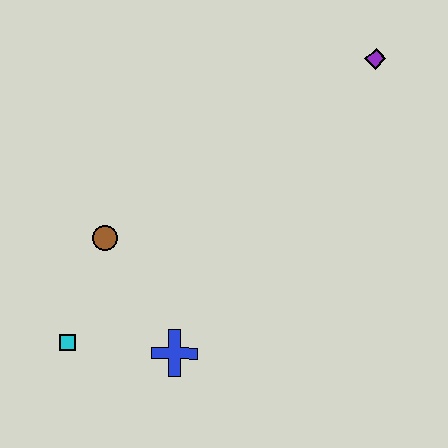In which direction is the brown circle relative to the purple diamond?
The brown circle is to the left of the purple diamond.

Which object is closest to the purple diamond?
The brown circle is closest to the purple diamond.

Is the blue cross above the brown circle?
No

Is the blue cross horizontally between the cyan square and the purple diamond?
Yes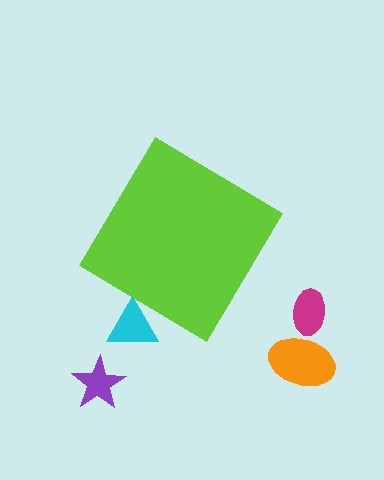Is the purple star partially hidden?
No, the purple star is fully visible.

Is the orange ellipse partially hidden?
No, the orange ellipse is fully visible.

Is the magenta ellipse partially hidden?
No, the magenta ellipse is fully visible.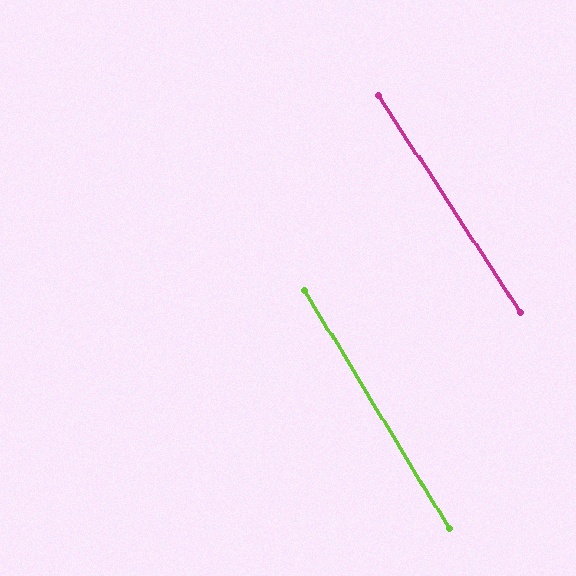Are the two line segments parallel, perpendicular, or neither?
Parallel — their directions differ by only 1.8°.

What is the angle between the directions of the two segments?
Approximately 2 degrees.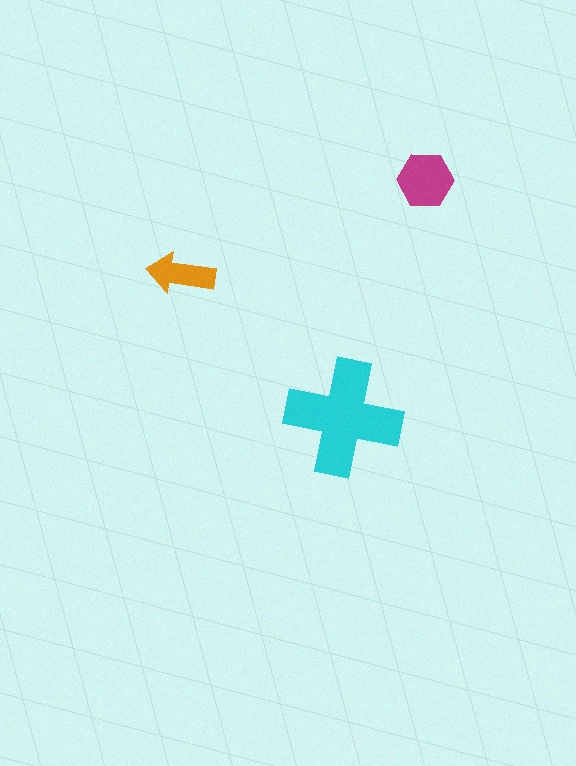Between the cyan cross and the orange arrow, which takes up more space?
The cyan cross.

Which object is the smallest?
The orange arrow.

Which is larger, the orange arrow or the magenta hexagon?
The magenta hexagon.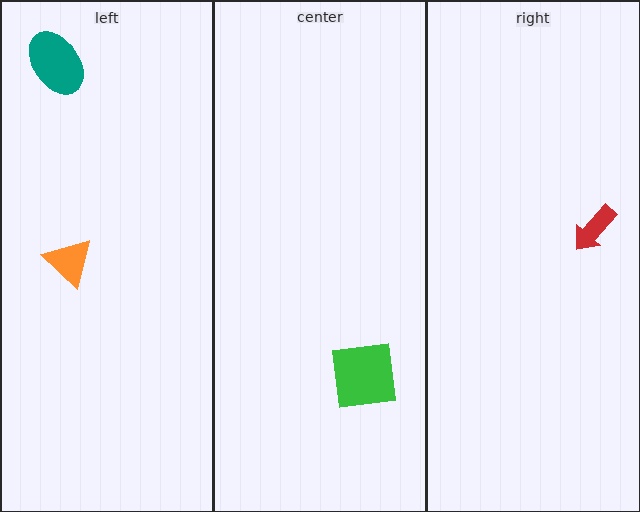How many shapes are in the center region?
1.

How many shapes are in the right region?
1.